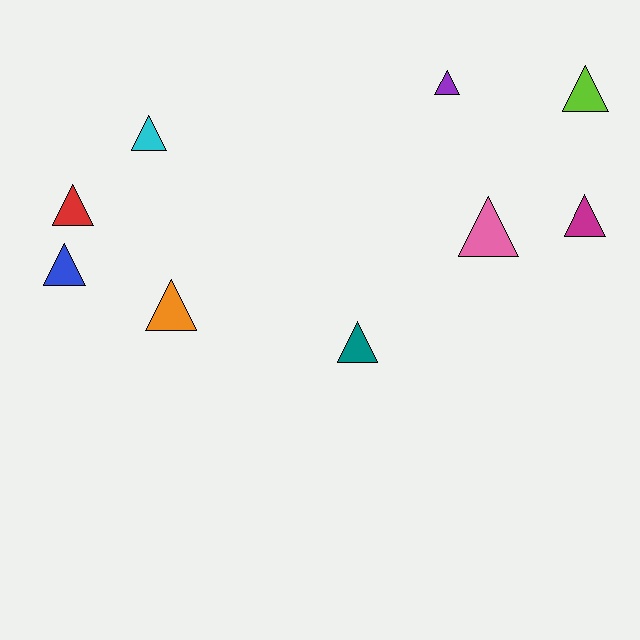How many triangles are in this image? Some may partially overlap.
There are 9 triangles.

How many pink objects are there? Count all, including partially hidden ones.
There is 1 pink object.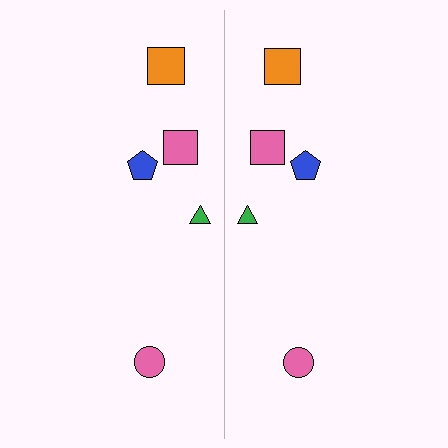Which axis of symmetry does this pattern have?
The pattern has a vertical axis of symmetry running through the center of the image.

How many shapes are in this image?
There are 10 shapes in this image.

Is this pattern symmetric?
Yes, this pattern has bilateral (reflection) symmetry.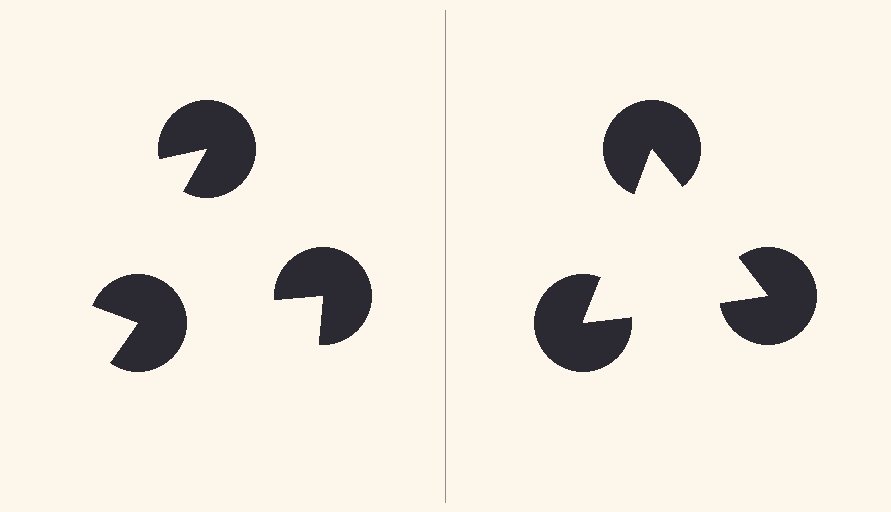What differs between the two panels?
The pac-man discs are positioned identically on both sides; only the wedge orientations differ. On the right they align to a triangle; on the left they are misaligned.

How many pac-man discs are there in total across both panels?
6 — 3 on each side.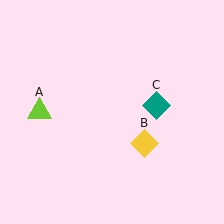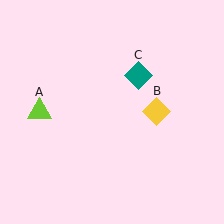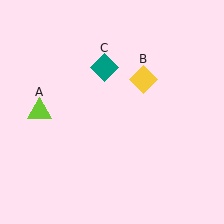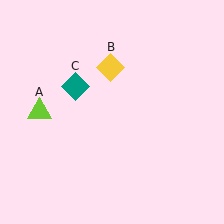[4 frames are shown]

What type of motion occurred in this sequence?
The yellow diamond (object B), teal diamond (object C) rotated counterclockwise around the center of the scene.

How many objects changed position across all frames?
2 objects changed position: yellow diamond (object B), teal diamond (object C).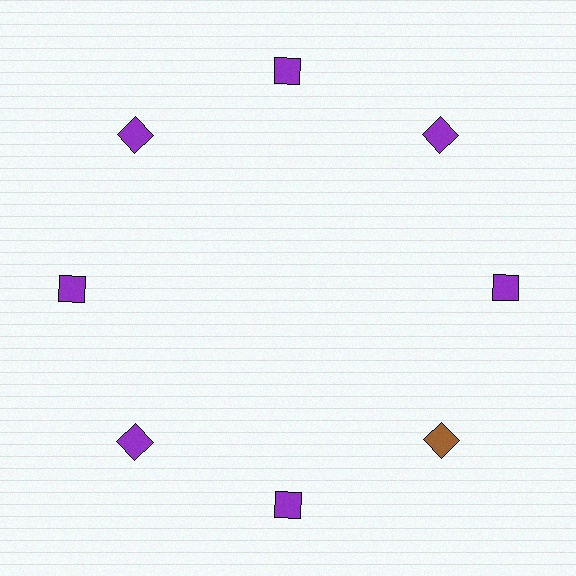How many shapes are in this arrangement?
There are 8 shapes arranged in a ring pattern.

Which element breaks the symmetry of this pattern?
The brown diamond at roughly the 4 o'clock position breaks the symmetry. All other shapes are purple diamonds.